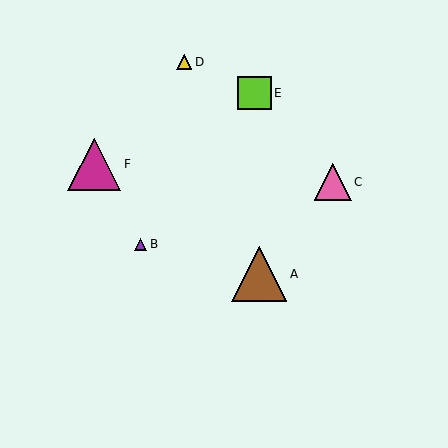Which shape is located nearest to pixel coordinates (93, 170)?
The magenta triangle (labeled F) at (94, 164) is nearest to that location.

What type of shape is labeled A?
Shape A is a brown triangle.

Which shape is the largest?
The brown triangle (labeled A) is the largest.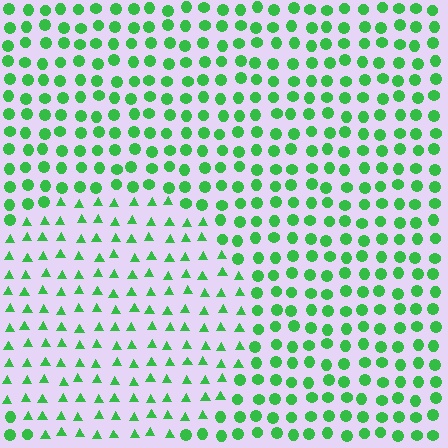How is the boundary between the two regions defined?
The boundary is defined by a change in element shape: triangles inside vs. circles outside. All elements share the same color and spacing.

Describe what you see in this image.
The image is filled with small green elements arranged in a uniform grid. A circle-shaped region contains triangles, while the surrounding area contains circles. The boundary is defined purely by the change in element shape.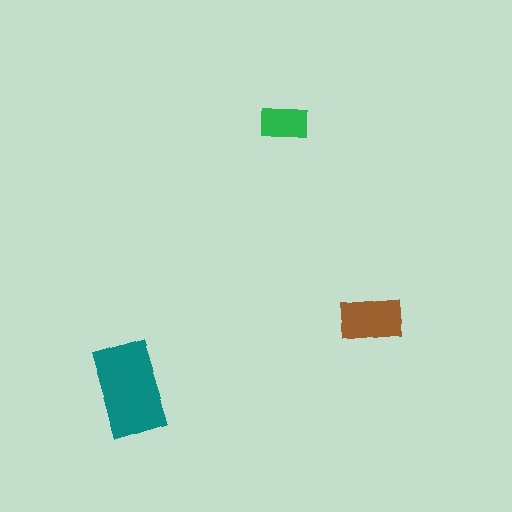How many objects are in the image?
There are 3 objects in the image.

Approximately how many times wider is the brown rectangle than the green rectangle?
About 1.5 times wider.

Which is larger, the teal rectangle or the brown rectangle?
The teal one.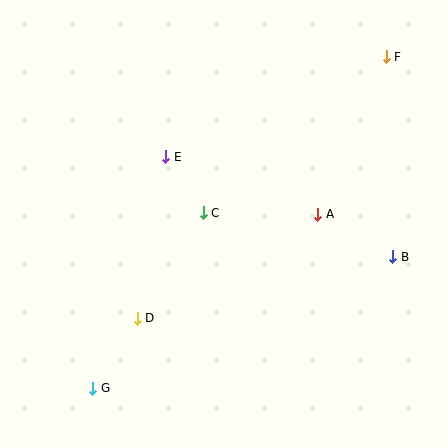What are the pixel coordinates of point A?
Point A is at (318, 214).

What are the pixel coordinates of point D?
Point D is at (137, 318).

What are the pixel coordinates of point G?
Point G is at (93, 388).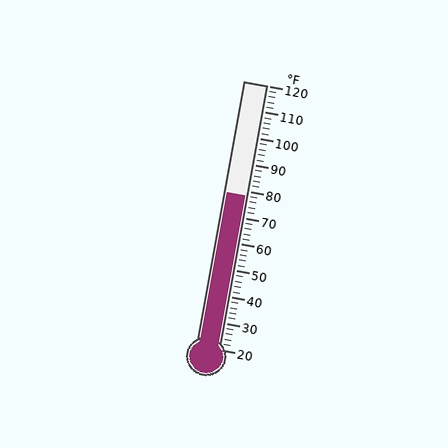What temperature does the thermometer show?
The thermometer shows approximately 78°F.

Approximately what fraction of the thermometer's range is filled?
The thermometer is filled to approximately 60% of its range.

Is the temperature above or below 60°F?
The temperature is above 60°F.